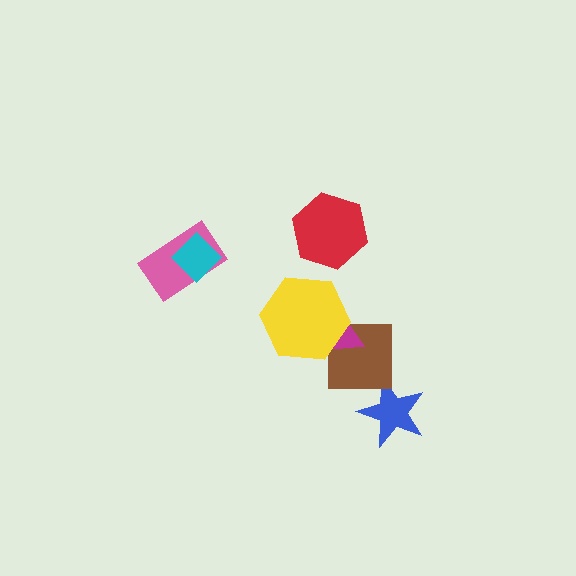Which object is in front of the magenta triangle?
The yellow hexagon is in front of the magenta triangle.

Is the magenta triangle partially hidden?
Yes, it is partially covered by another shape.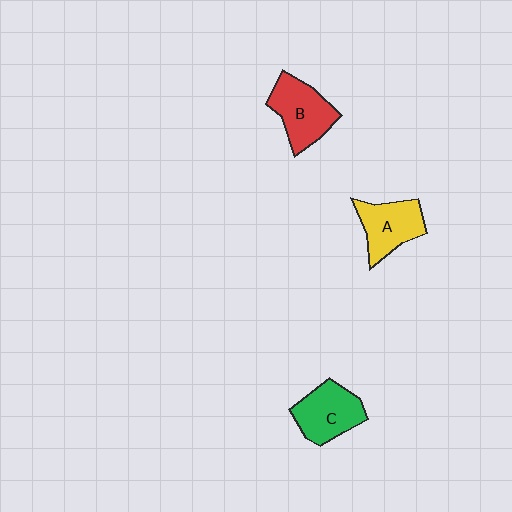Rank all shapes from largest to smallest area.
From largest to smallest: B (red), C (green), A (yellow).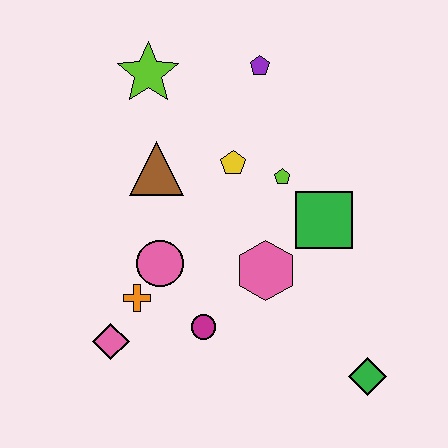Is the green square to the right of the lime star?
Yes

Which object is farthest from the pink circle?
The green diamond is farthest from the pink circle.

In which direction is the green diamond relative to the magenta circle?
The green diamond is to the right of the magenta circle.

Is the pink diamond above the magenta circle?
No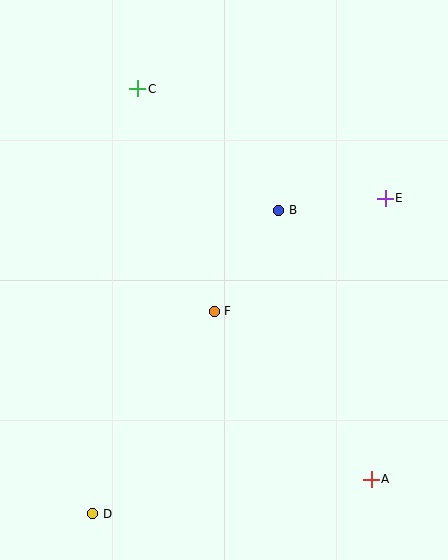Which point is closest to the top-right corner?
Point E is closest to the top-right corner.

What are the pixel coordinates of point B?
Point B is at (279, 210).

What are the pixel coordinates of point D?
Point D is at (93, 514).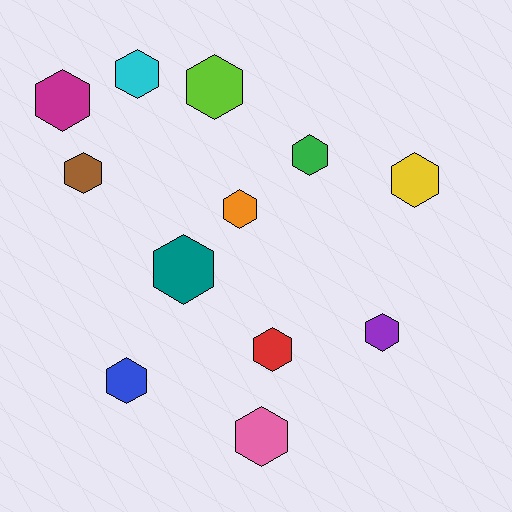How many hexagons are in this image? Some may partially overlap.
There are 12 hexagons.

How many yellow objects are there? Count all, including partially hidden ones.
There is 1 yellow object.